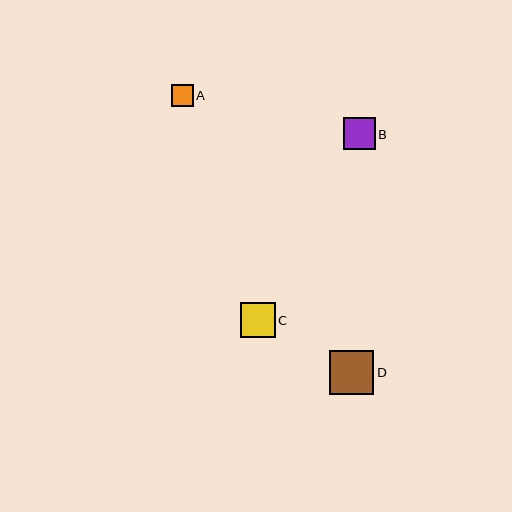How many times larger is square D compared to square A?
Square D is approximately 2.0 times the size of square A.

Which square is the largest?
Square D is the largest with a size of approximately 44 pixels.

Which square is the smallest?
Square A is the smallest with a size of approximately 22 pixels.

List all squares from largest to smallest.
From largest to smallest: D, C, B, A.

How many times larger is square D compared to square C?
Square D is approximately 1.3 times the size of square C.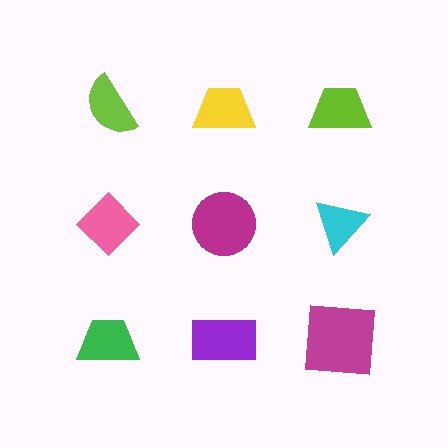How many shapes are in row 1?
3 shapes.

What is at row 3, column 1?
A green trapezoid.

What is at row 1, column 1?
A lime semicircle.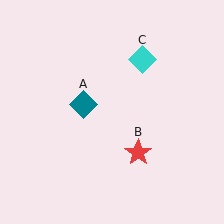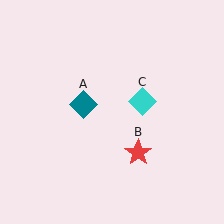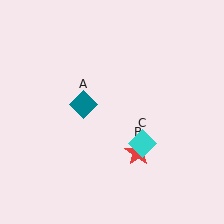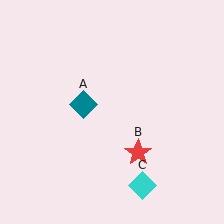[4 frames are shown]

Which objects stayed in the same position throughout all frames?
Teal diamond (object A) and red star (object B) remained stationary.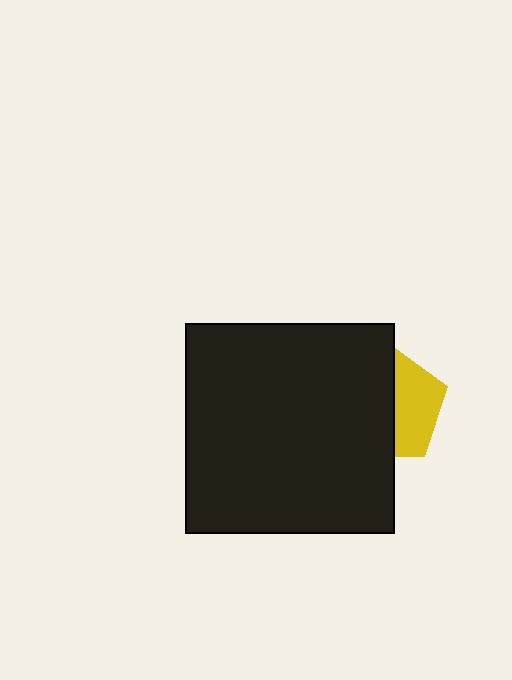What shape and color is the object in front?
The object in front is a black square.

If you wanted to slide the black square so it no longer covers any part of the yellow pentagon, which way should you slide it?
Slide it left — that is the most direct way to separate the two shapes.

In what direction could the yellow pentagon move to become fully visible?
The yellow pentagon could move right. That would shift it out from behind the black square entirely.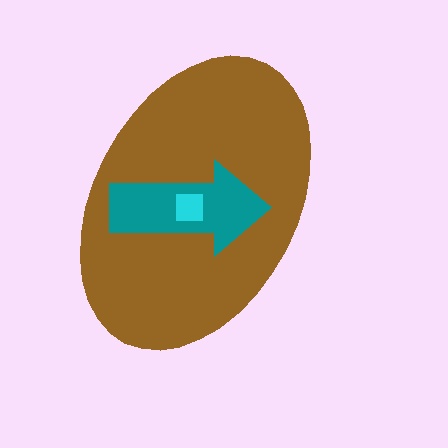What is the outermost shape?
The brown ellipse.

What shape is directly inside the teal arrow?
The cyan square.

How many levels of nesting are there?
3.